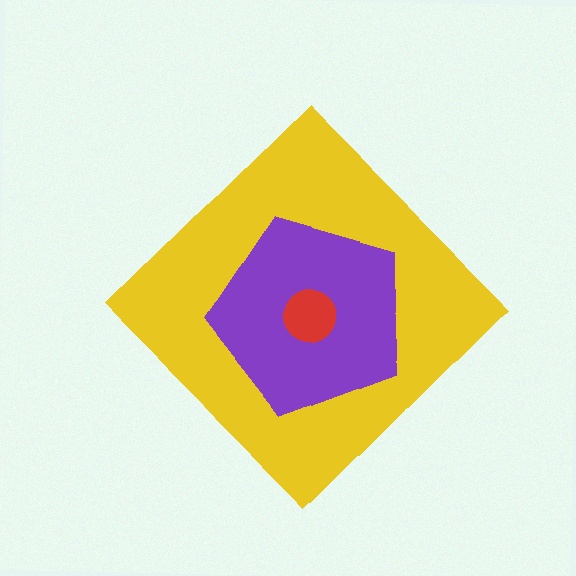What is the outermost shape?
The yellow diamond.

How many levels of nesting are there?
3.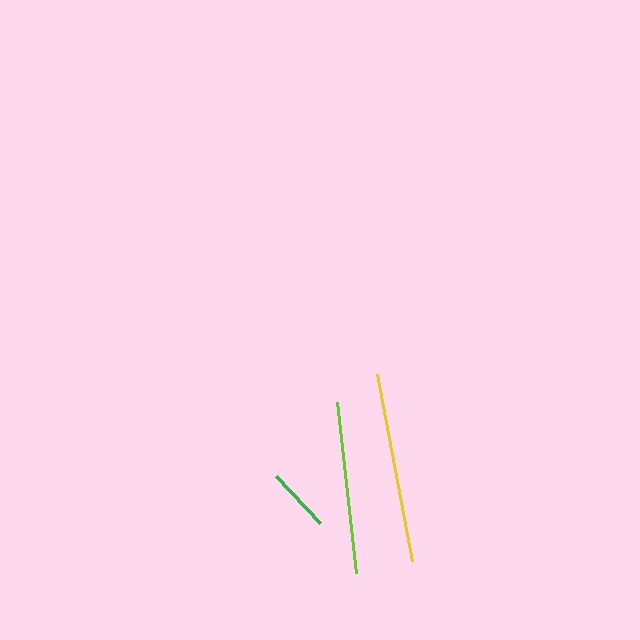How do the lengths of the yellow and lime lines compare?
The yellow and lime lines are approximately the same length.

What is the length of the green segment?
The green segment is approximately 64 pixels long.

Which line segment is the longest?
The yellow line is the longest at approximately 190 pixels.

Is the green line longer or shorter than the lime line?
The lime line is longer than the green line.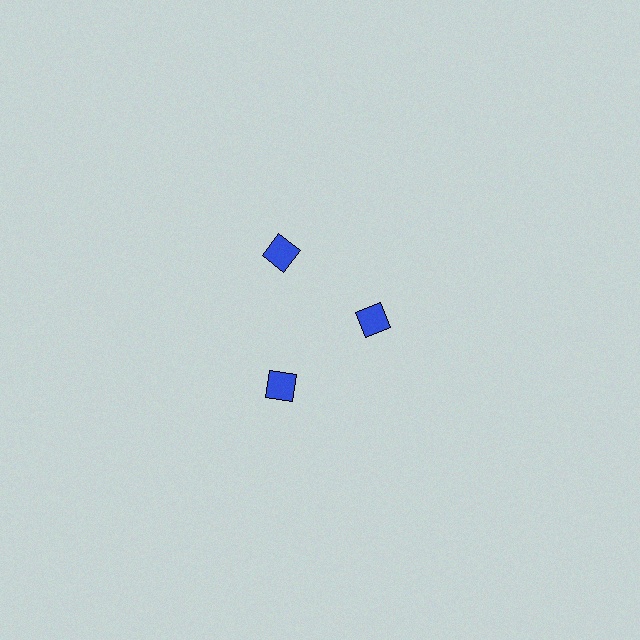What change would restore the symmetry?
The symmetry would be restored by moving it outward, back onto the ring so that all 3 squares sit at equal angles and equal distance from the center.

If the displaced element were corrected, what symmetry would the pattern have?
It would have 3-fold rotational symmetry — the pattern would map onto itself every 120 degrees.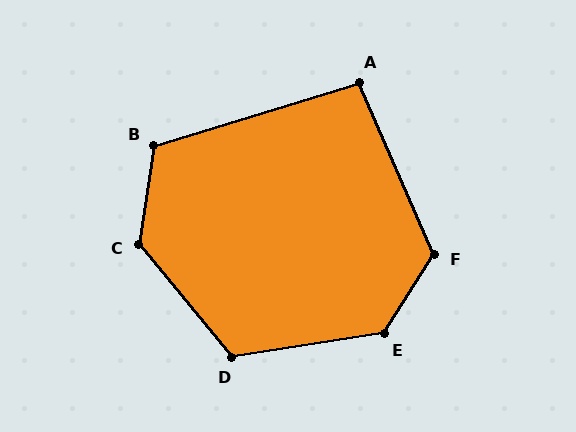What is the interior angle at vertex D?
Approximately 121 degrees (obtuse).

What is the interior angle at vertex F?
Approximately 124 degrees (obtuse).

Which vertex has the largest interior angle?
C, at approximately 132 degrees.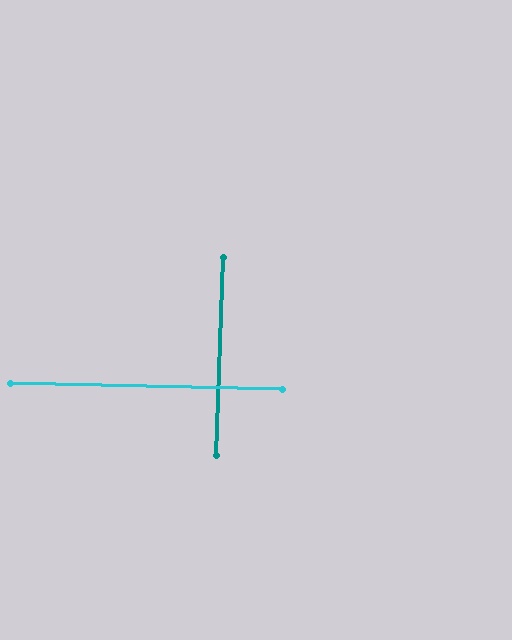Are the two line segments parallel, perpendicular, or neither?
Perpendicular — they meet at approximately 89°.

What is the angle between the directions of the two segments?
Approximately 89 degrees.